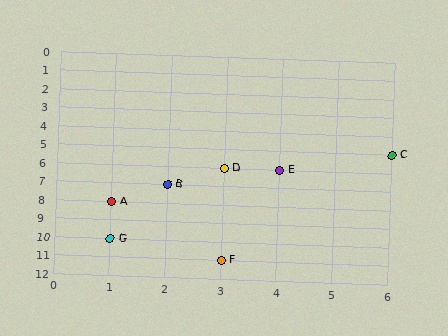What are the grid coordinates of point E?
Point E is at grid coordinates (4, 6).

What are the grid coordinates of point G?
Point G is at grid coordinates (1, 10).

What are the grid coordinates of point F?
Point F is at grid coordinates (3, 11).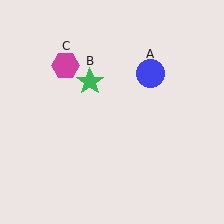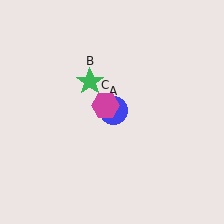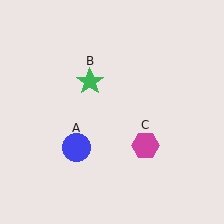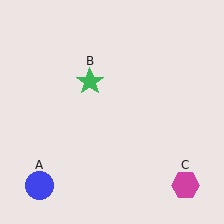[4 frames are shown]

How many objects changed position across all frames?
2 objects changed position: blue circle (object A), magenta hexagon (object C).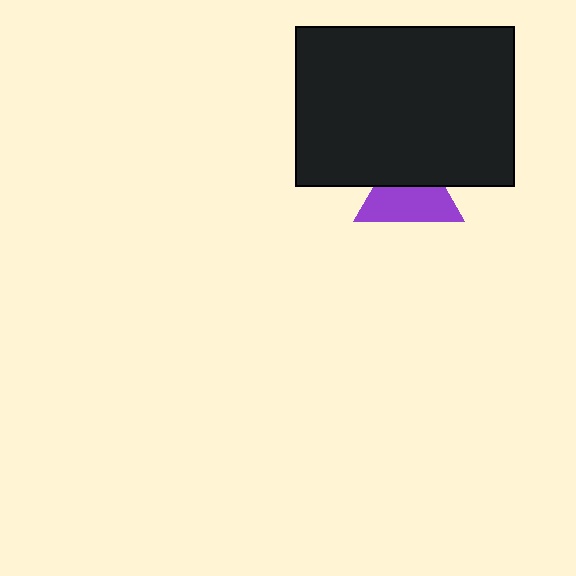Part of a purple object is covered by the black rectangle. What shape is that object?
It is a triangle.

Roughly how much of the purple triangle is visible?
About half of it is visible (roughly 58%).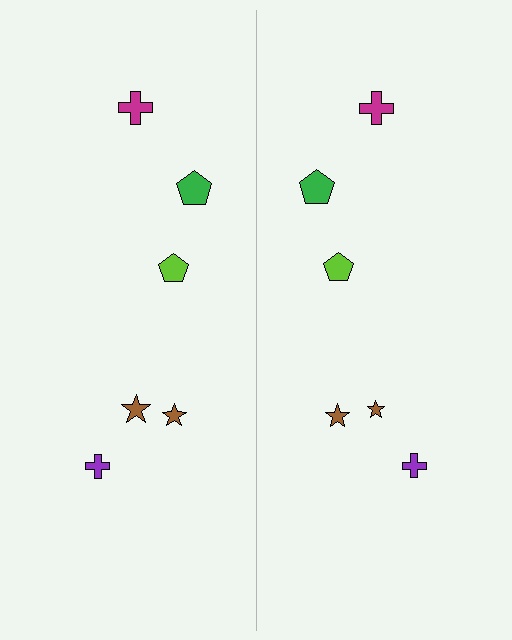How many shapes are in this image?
There are 12 shapes in this image.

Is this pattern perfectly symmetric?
No, the pattern is not perfectly symmetric. The brown star on the right side has a different size than its mirror counterpart.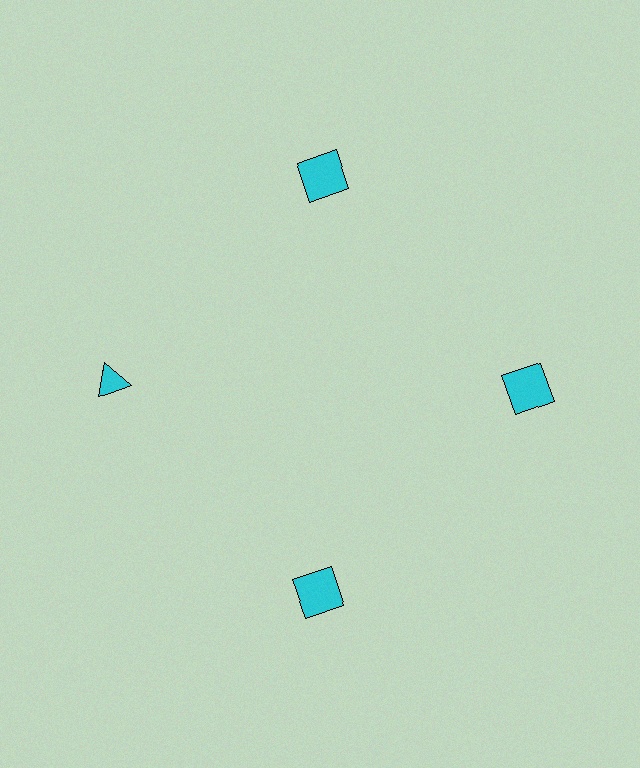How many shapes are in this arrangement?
There are 4 shapes arranged in a ring pattern.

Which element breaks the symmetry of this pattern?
The cyan triangle at roughly the 9 o'clock position breaks the symmetry. All other shapes are cyan squares.